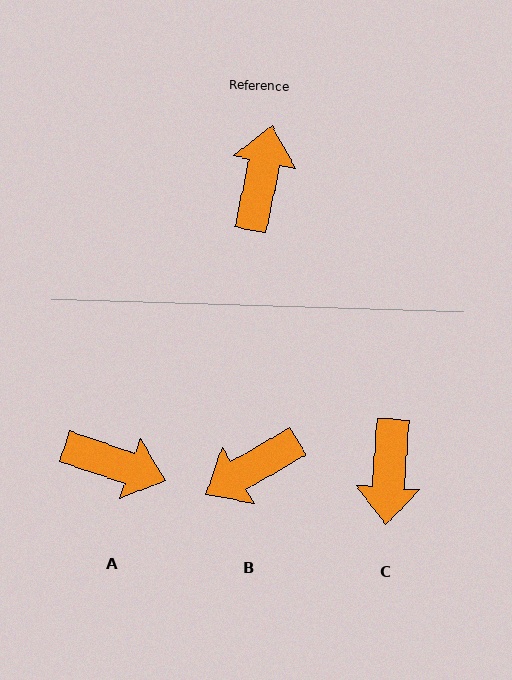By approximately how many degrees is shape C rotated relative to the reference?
Approximately 172 degrees clockwise.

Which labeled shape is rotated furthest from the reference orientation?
C, about 172 degrees away.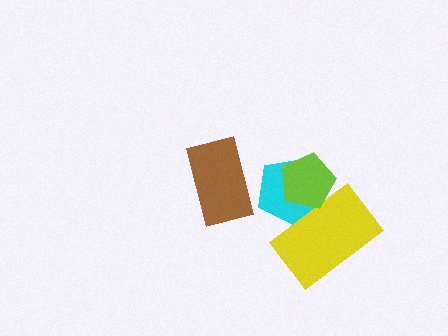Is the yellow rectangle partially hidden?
Yes, it is partially covered by another shape.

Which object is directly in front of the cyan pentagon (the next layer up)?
The yellow rectangle is directly in front of the cyan pentagon.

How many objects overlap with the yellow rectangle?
2 objects overlap with the yellow rectangle.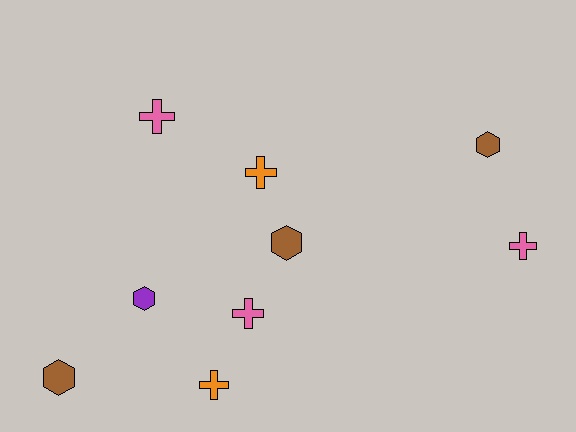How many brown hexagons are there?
There are 3 brown hexagons.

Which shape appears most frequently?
Cross, with 5 objects.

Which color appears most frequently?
Brown, with 3 objects.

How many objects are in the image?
There are 9 objects.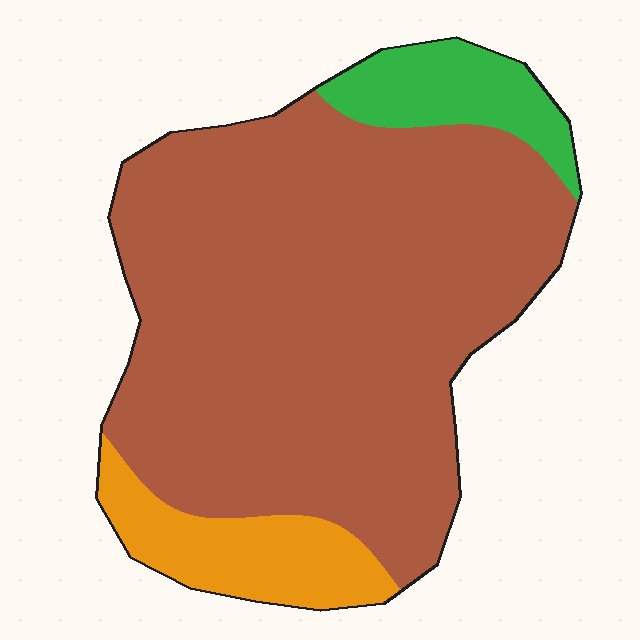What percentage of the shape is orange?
Orange takes up about one eighth (1/8) of the shape.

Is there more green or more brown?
Brown.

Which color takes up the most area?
Brown, at roughly 80%.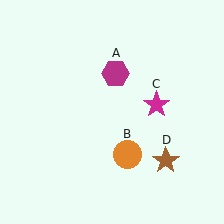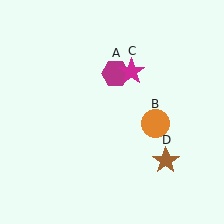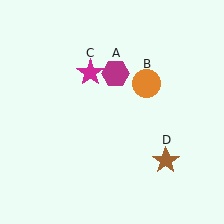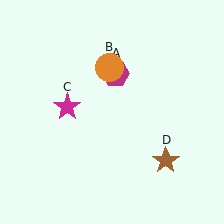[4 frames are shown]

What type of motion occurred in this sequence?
The orange circle (object B), magenta star (object C) rotated counterclockwise around the center of the scene.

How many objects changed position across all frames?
2 objects changed position: orange circle (object B), magenta star (object C).